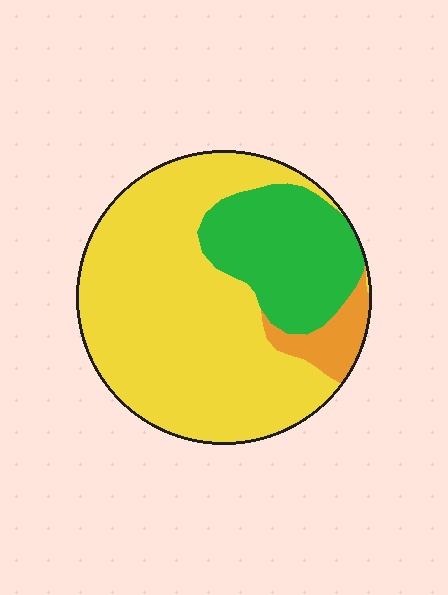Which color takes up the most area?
Yellow, at roughly 70%.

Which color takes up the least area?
Orange, at roughly 5%.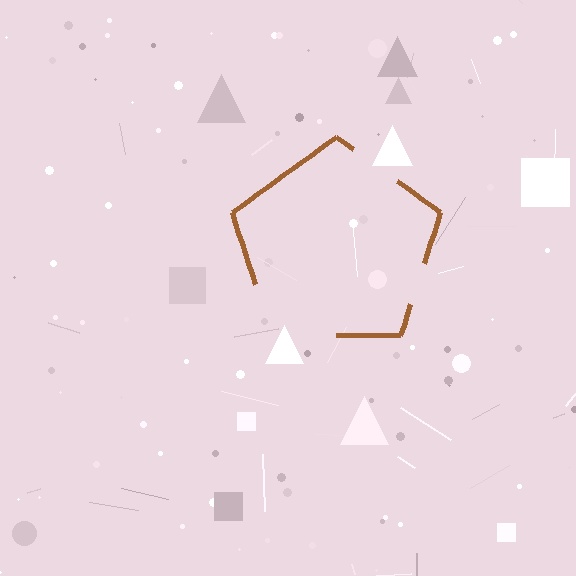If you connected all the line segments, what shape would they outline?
They would outline a pentagon.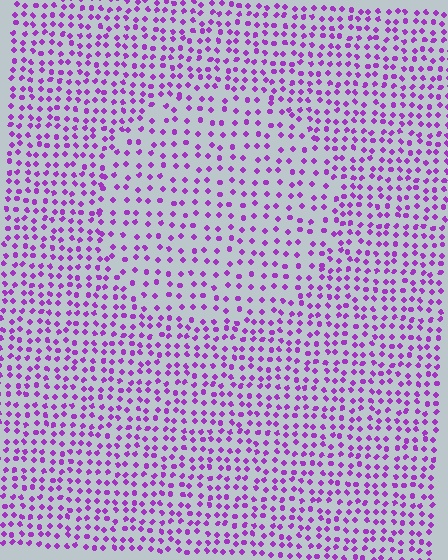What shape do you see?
I see a circle.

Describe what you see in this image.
The image contains small purple elements arranged at two different densities. A circle-shaped region is visible where the elements are less densely packed than the surrounding area.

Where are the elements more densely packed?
The elements are more densely packed outside the circle boundary.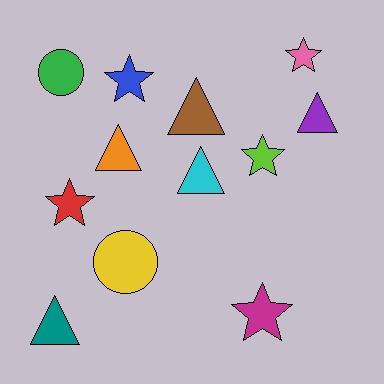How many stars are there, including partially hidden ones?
There are 5 stars.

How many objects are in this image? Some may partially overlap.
There are 12 objects.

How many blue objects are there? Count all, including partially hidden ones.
There is 1 blue object.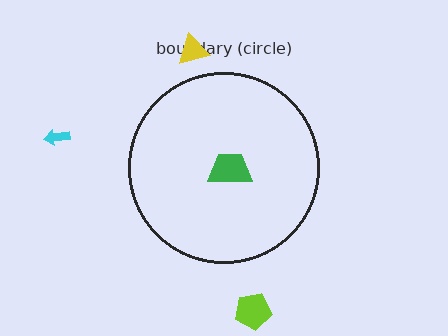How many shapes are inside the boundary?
1 inside, 3 outside.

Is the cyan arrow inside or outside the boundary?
Outside.